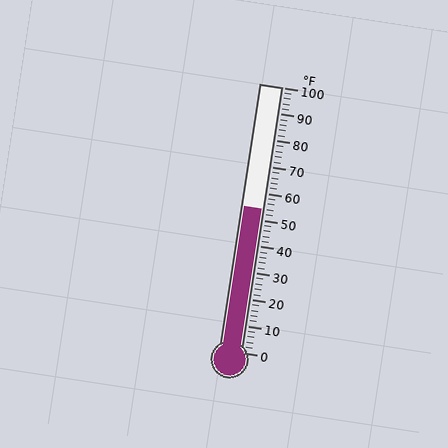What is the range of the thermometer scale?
The thermometer scale ranges from 0°F to 100°F.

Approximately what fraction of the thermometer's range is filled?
The thermometer is filled to approximately 55% of its range.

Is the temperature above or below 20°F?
The temperature is above 20°F.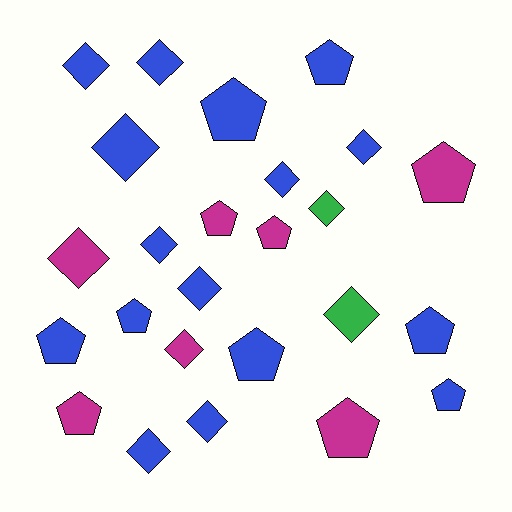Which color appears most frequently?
Blue, with 16 objects.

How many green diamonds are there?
There are 2 green diamonds.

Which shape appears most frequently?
Diamond, with 13 objects.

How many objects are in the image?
There are 25 objects.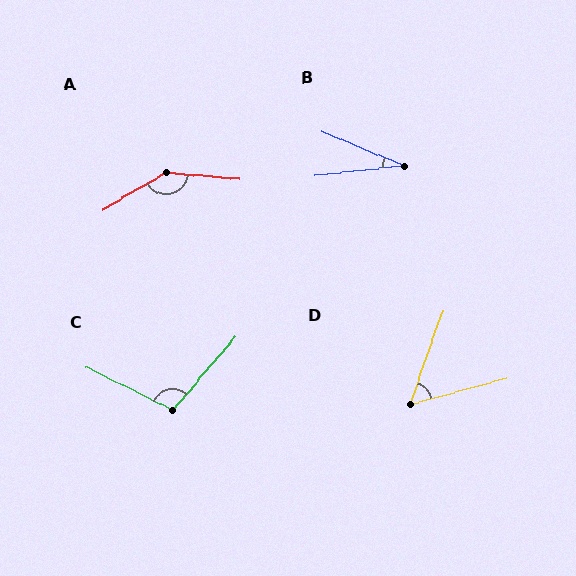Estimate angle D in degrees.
Approximately 55 degrees.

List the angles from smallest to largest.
B (29°), D (55°), C (104°), A (145°).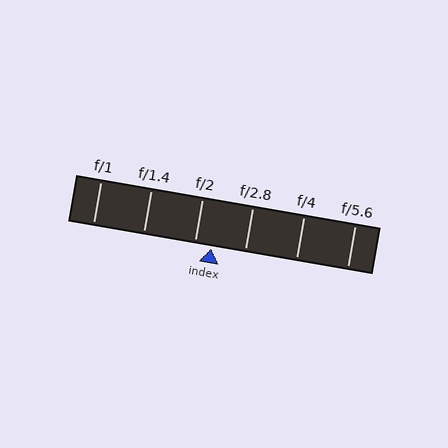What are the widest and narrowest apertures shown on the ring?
The widest aperture shown is f/1 and the narrowest is f/5.6.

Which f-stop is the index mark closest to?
The index mark is closest to f/2.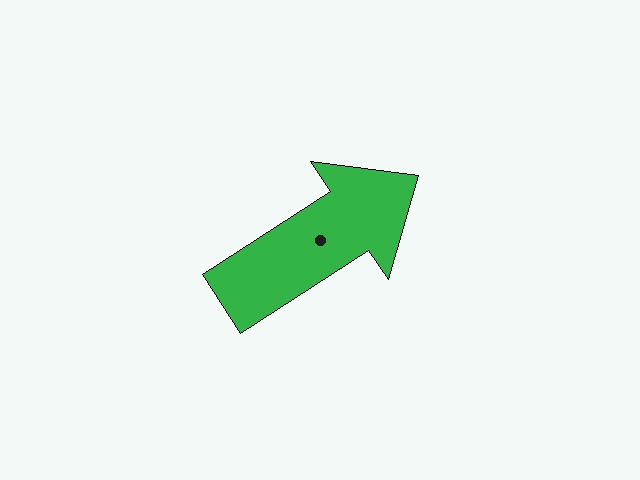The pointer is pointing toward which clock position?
Roughly 2 o'clock.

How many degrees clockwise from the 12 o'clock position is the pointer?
Approximately 57 degrees.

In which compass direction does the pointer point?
Northeast.